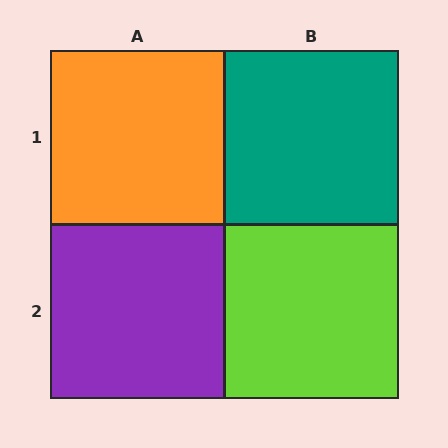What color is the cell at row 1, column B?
Teal.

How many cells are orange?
1 cell is orange.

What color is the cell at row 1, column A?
Orange.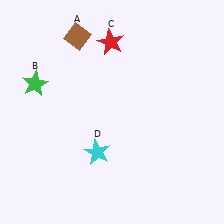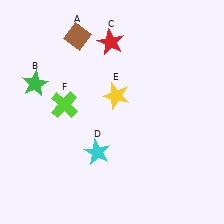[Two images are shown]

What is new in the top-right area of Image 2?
A yellow star (E) was added in the top-right area of Image 2.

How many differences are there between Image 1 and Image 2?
There are 2 differences between the two images.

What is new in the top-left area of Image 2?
A lime cross (F) was added in the top-left area of Image 2.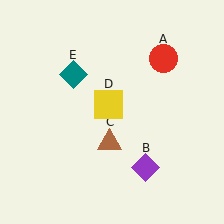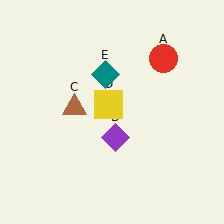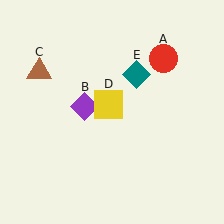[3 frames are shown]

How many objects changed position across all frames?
3 objects changed position: purple diamond (object B), brown triangle (object C), teal diamond (object E).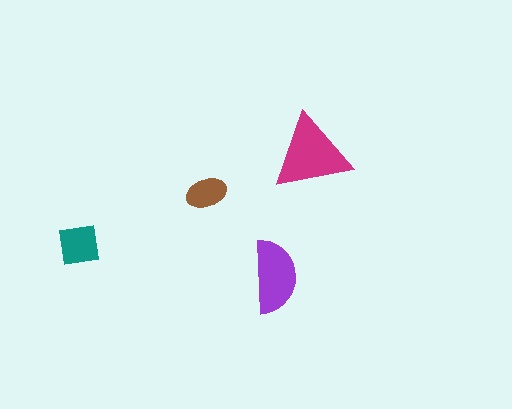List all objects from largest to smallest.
The magenta triangle, the purple semicircle, the teal square, the brown ellipse.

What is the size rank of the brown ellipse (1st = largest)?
4th.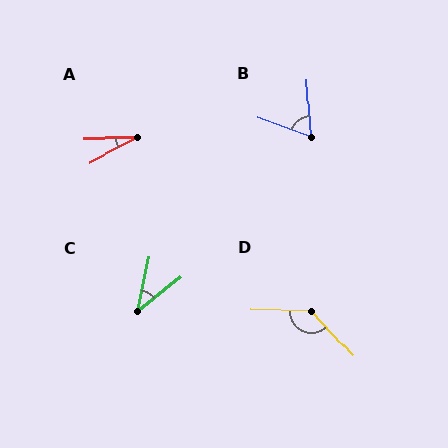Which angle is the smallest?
A, at approximately 27 degrees.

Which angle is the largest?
D, at approximately 134 degrees.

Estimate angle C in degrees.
Approximately 39 degrees.